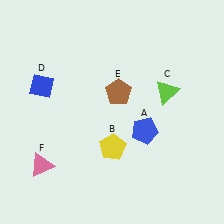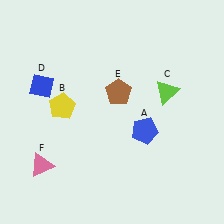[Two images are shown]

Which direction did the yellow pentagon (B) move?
The yellow pentagon (B) moved left.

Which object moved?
The yellow pentagon (B) moved left.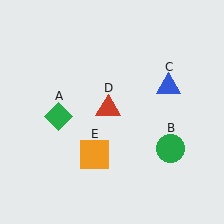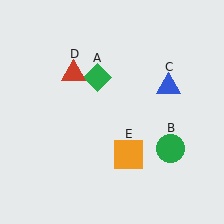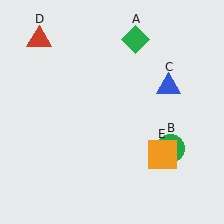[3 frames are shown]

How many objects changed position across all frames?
3 objects changed position: green diamond (object A), red triangle (object D), orange square (object E).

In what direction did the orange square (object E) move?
The orange square (object E) moved right.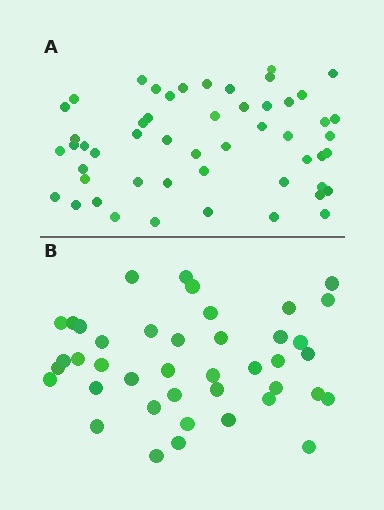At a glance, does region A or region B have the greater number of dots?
Region A (the top region) has more dots.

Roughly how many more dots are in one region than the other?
Region A has roughly 12 or so more dots than region B.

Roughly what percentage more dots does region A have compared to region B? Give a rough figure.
About 25% more.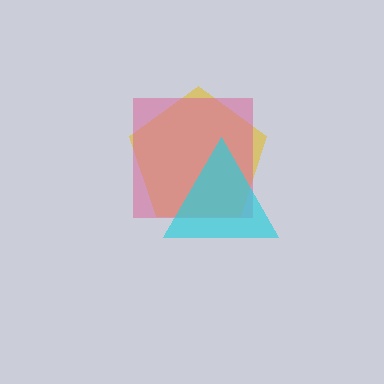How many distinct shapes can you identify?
There are 3 distinct shapes: a yellow pentagon, a pink square, a cyan triangle.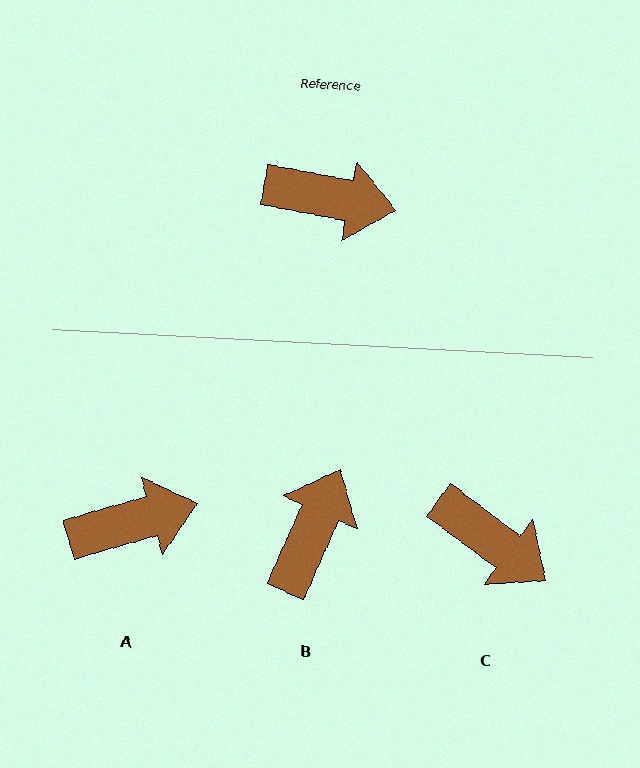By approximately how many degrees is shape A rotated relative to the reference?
Approximately 27 degrees counter-clockwise.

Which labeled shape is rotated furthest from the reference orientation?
B, about 77 degrees away.